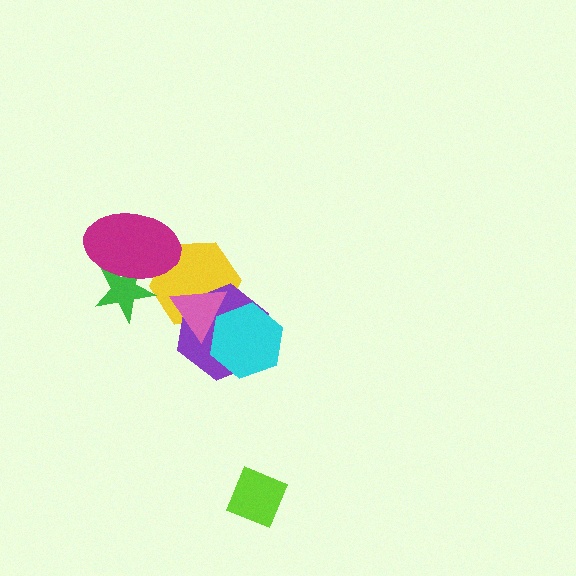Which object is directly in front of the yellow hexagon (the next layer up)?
The purple hexagon is directly in front of the yellow hexagon.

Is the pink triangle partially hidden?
Yes, it is partially covered by another shape.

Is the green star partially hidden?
Yes, it is partially covered by another shape.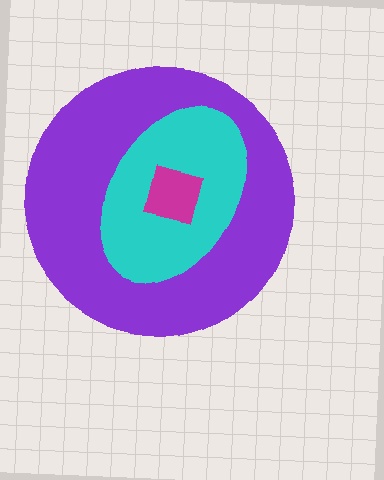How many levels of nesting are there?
3.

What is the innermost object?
The magenta square.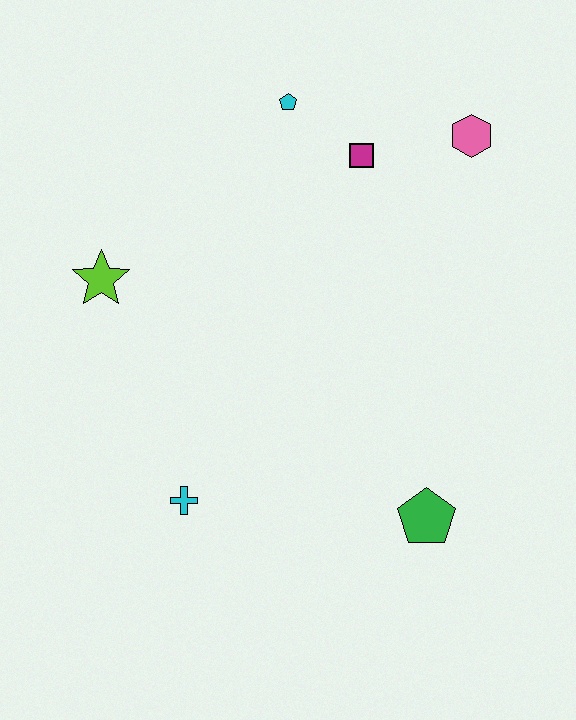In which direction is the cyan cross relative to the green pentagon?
The cyan cross is to the left of the green pentagon.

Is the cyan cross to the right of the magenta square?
No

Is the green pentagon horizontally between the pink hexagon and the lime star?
Yes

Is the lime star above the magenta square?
No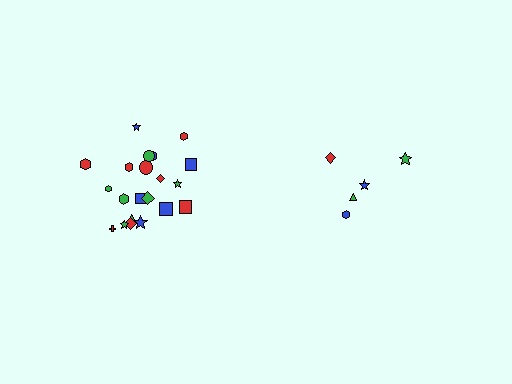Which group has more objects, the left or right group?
The left group.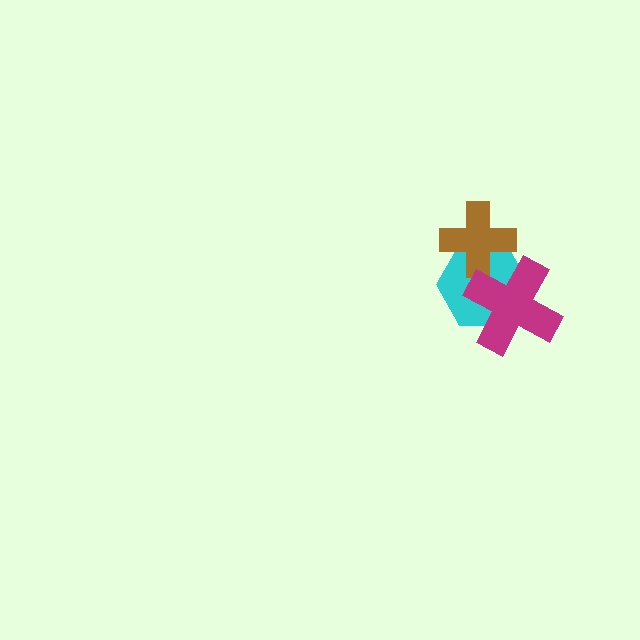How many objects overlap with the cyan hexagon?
2 objects overlap with the cyan hexagon.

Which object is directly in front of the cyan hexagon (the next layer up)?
The brown cross is directly in front of the cyan hexagon.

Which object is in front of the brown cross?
The magenta cross is in front of the brown cross.